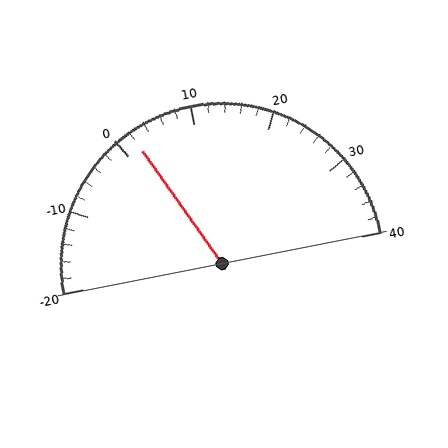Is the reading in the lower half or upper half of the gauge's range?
The reading is in the lower half of the range (-20 to 40).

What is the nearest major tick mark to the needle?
The nearest major tick mark is 0.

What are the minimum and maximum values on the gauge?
The gauge ranges from -20 to 40.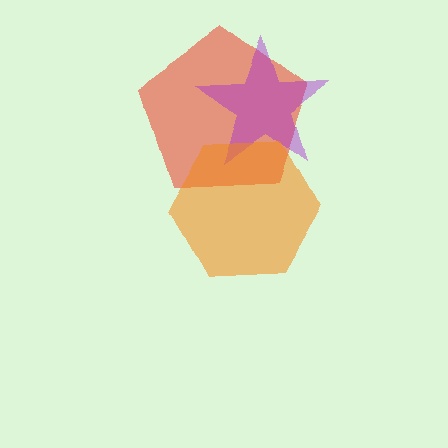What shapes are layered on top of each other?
The layered shapes are: a red pentagon, a purple star, an orange hexagon.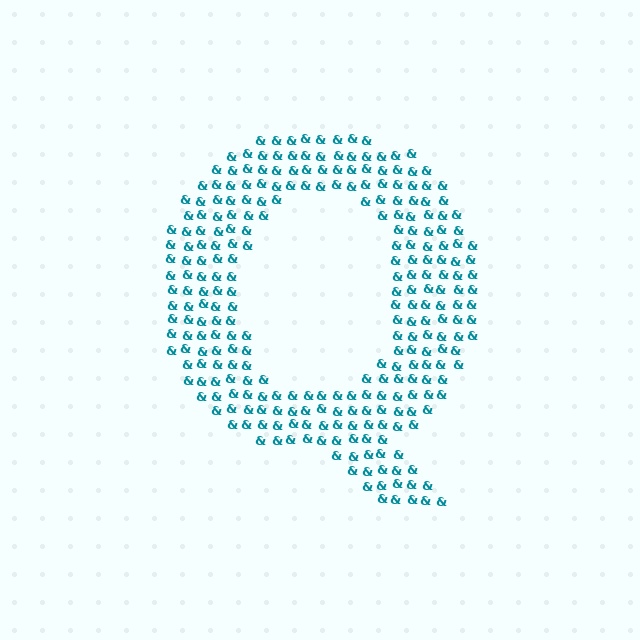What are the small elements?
The small elements are ampersands.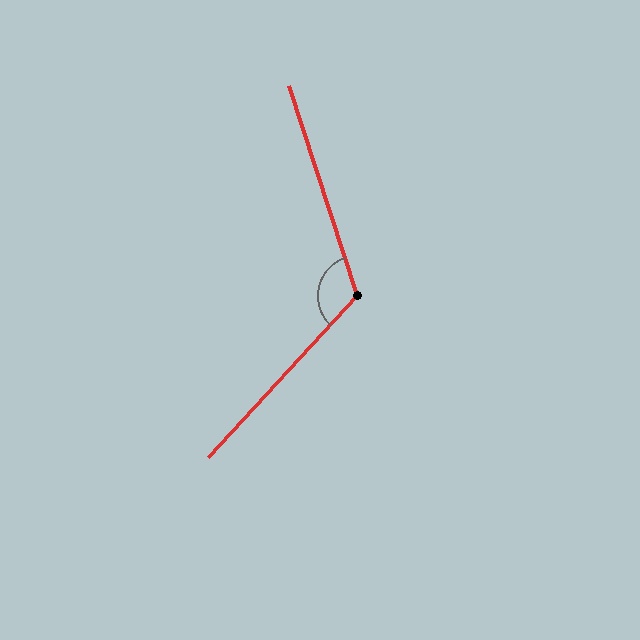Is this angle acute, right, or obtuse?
It is obtuse.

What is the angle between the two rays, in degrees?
Approximately 119 degrees.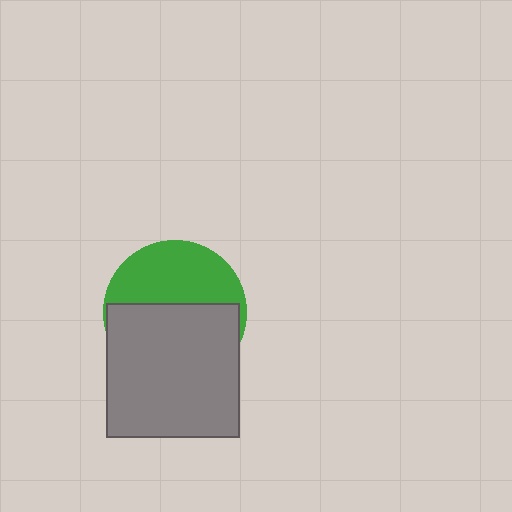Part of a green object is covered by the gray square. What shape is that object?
It is a circle.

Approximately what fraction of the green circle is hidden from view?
Roughly 56% of the green circle is hidden behind the gray square.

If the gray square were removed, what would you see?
You would see the complete green circle.